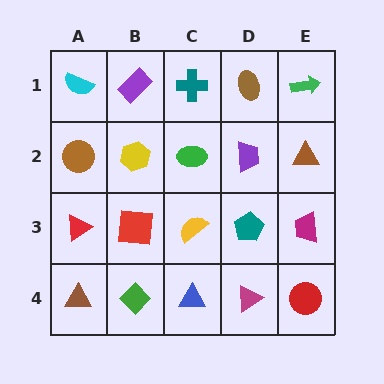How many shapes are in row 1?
5 shapes.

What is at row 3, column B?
A red square.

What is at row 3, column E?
A magenta trapezoid.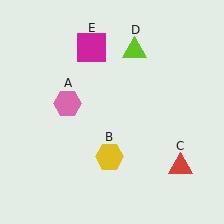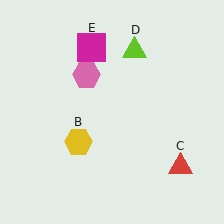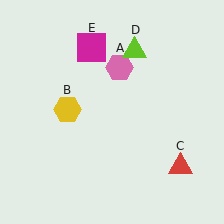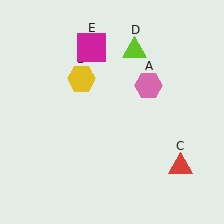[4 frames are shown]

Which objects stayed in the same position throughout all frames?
Red triangle (object C) and lime triangle (object D) and magenta square (object E) remained stationary.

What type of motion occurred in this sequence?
The pink hexagon (object A), yellow hexagon (object B) rotated clockwise around the center of the scene.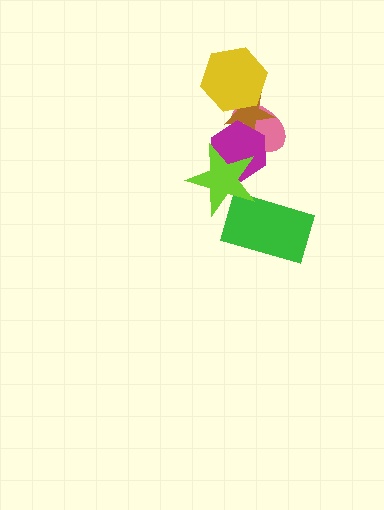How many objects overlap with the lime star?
2 objects overlap with the lime star.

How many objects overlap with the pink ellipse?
3 objects overlap with the pink ellipse.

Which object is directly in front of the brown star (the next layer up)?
The yellow hexagon is directly in front of the brown star.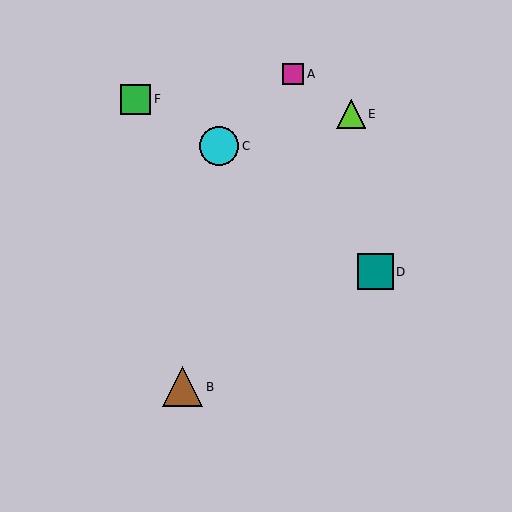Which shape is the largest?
The brown triangle (labeled B) is the largest.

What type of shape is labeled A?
Shape A is a magenta square.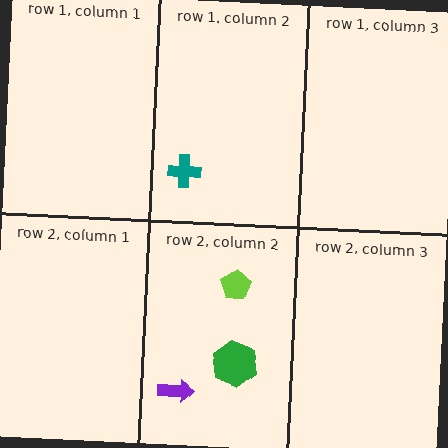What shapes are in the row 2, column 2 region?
The purple arrow, the lime pentagon, the green hexagon.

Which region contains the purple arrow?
The row 2, column 2 region.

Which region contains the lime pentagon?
The row 2, column 2 region.